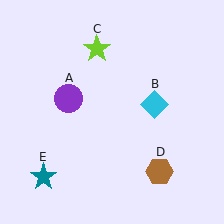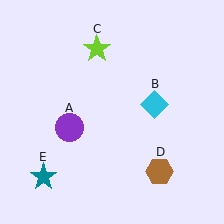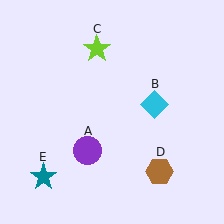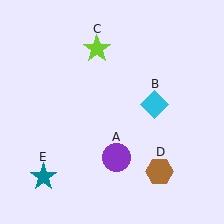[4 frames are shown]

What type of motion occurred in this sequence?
The purple circle (object A) rotated counterclockwise around the center of the scene.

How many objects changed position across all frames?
1 object changed position: purple circle (object A).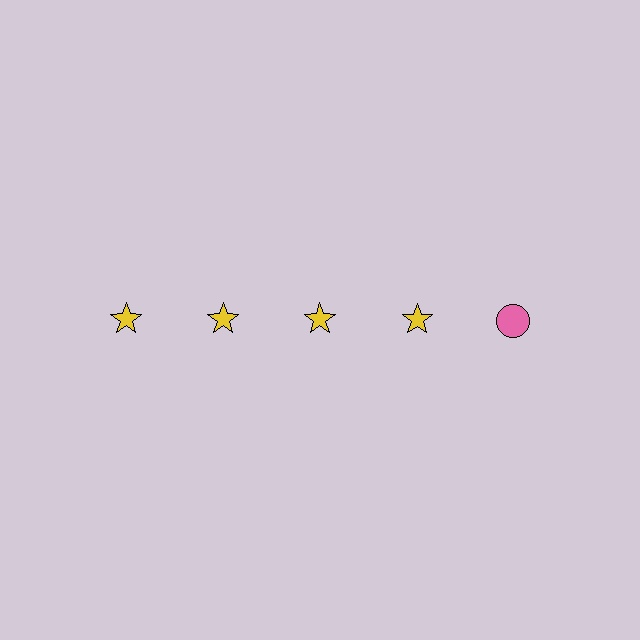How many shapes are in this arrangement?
There are 5 shapes arranged in a grid pattern.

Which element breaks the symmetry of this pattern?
The pink circle in the top row, rightmost column breaks the symmetry. All other shapes are yellow stars.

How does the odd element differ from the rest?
It differs in both color (pink instead of yellow) and shape (circle instead of star).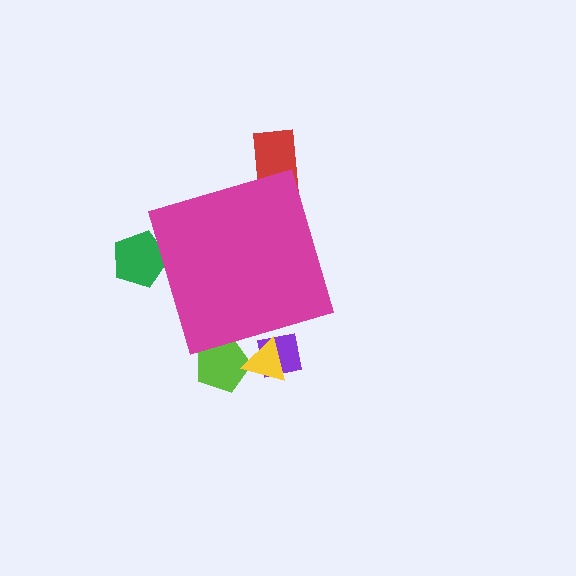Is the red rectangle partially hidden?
Yes, the red rectangle is partially hidden behind the magenta diamond.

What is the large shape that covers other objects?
A magenta diamond.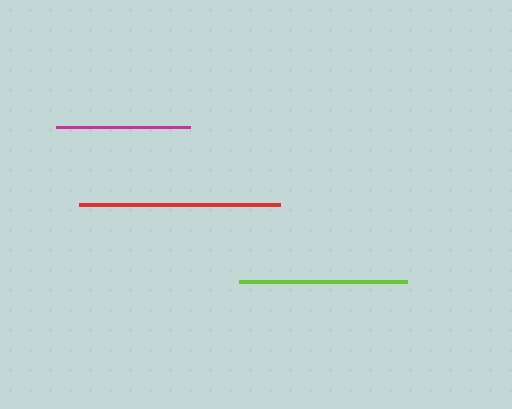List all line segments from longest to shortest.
From longest to shortest: red, lime, magenta.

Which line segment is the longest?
The red line is the longest at approximately 201 pixels.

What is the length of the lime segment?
The lime segment is approximately 169 pixels long.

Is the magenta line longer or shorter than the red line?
The red line is longer than the magenta line.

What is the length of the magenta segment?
The magenta segment is approximately 134 pixels long.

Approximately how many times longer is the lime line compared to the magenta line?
The lime line is approximately 1.3 times the length of the magenta line.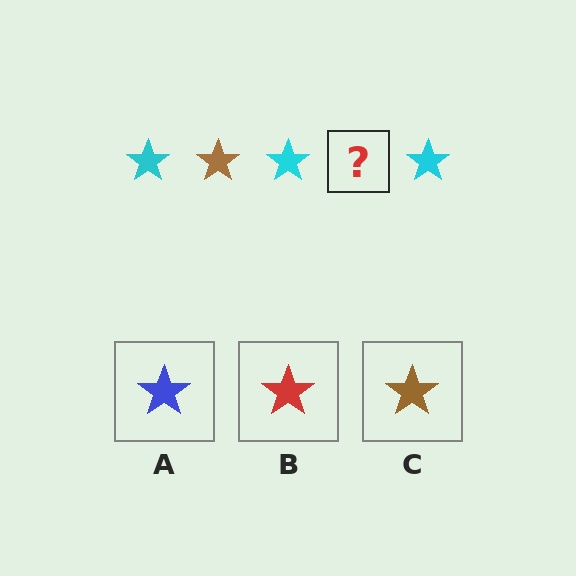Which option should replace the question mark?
Option C.